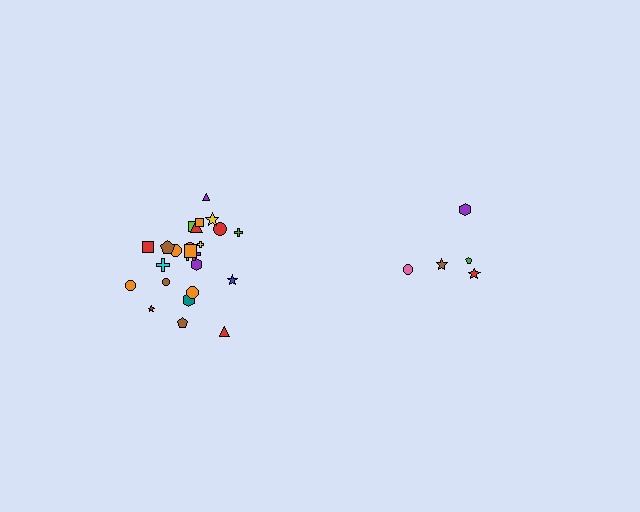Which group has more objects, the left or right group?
The left group.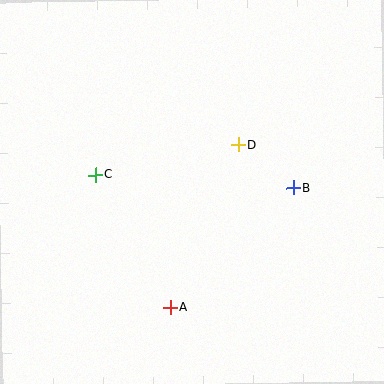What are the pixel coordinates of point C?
Point C is at (95, 175).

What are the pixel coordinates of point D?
Point D is at (238, 145).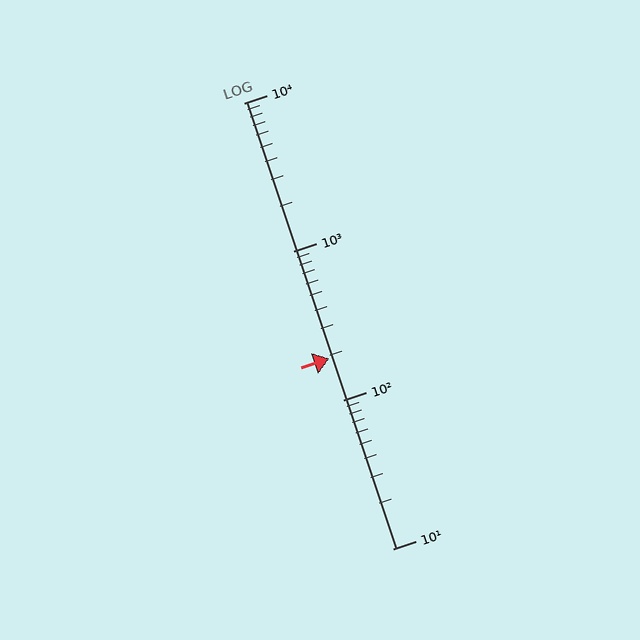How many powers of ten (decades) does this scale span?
The scale spans 3 decades, from 10 to 10000.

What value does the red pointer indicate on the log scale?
The pointer indicates approximately 190.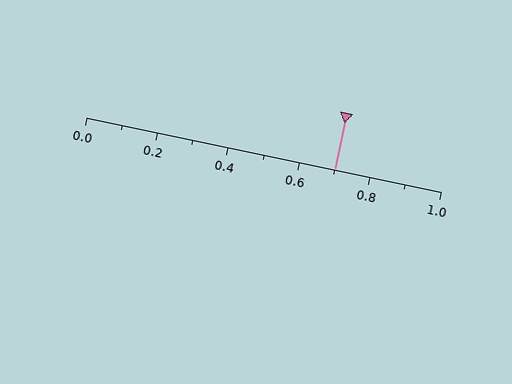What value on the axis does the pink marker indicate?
The marker indicates approximately 0.7.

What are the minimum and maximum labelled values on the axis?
The axis runs from 0.0 to 1.0.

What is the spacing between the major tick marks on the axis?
The major ticks are spaced 0.2 apart.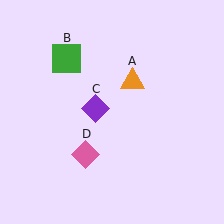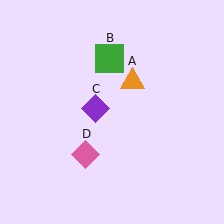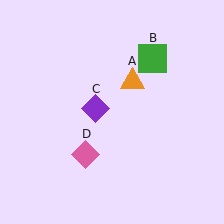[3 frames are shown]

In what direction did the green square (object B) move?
The green square (object B) moved right.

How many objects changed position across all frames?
1 object changed position: green square (object B).